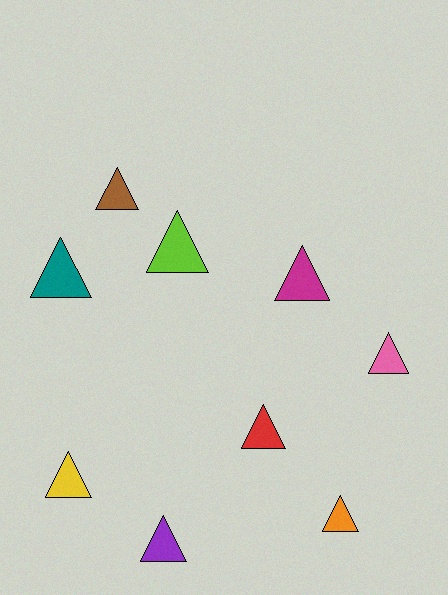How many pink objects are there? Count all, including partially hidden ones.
There is 1 pink object.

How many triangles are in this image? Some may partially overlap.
There are 9 triangles.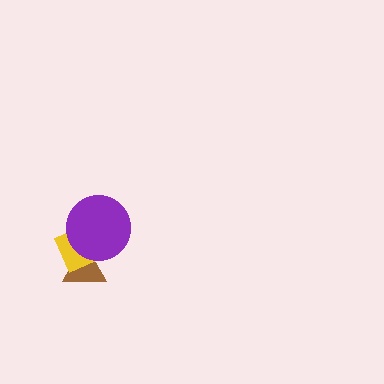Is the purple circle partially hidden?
No, no other shape covers it.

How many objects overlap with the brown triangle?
2 objects overlap with the brown triangle.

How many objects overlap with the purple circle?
2 objects overlap with the purple circle.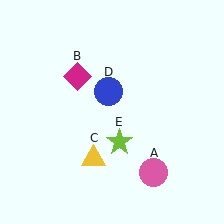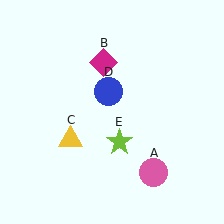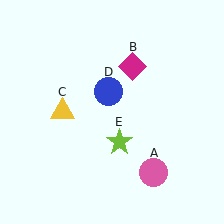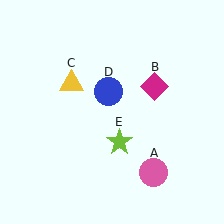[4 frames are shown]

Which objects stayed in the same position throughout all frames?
Pink circle (object A) and blue circle (object D) and lime star (object E) remained stationary.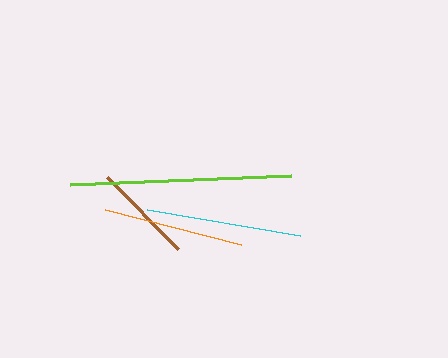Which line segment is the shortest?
The brown line is the shortest at approximately 102 pixels.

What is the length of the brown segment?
The brown segment is approximately 102 pixels long.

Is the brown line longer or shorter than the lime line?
The lime line is longer than the brown line.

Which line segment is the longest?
The lime line is the longest at approximately 221 pixels.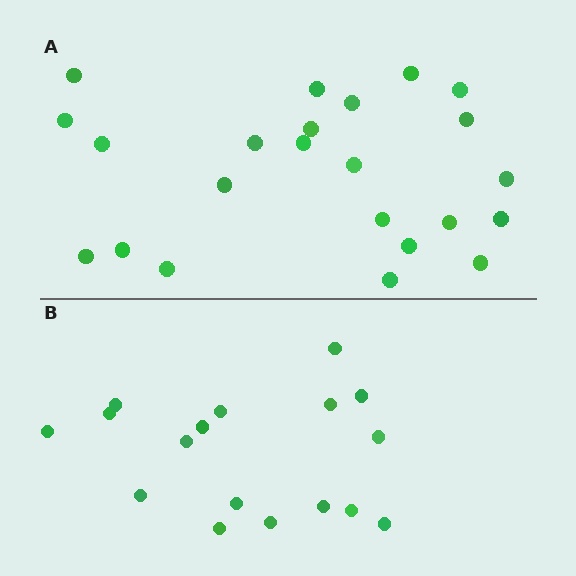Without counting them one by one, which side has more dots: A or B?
Region A (the top region) has more dots.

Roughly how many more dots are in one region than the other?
Region A has about 6 more dots than region B.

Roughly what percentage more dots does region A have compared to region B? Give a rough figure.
About 35% more.